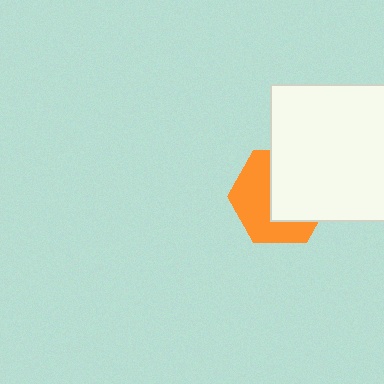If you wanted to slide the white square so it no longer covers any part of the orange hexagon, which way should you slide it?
Slide it toward the upper-right — that is the most direct way to separate the two shapes.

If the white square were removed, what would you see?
You would see the complete orange hexagon.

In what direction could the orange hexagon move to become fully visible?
The orange hexagon could move toward the lower-left. That would shift it out from behind the white square entirely.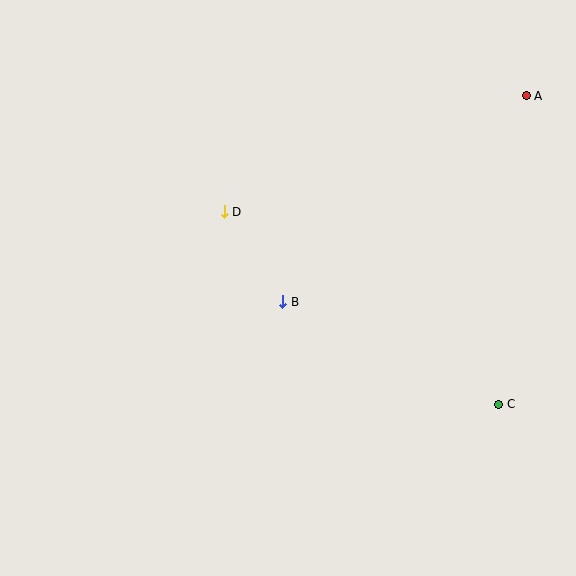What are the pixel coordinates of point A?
Point A is at (526, 96).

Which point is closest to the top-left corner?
Point D is closest to the top-left corner.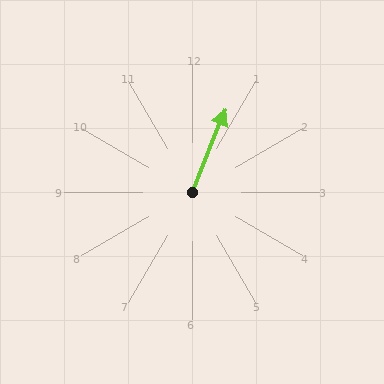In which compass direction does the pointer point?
North.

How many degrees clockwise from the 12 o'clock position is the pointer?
Approximately 22 degrees.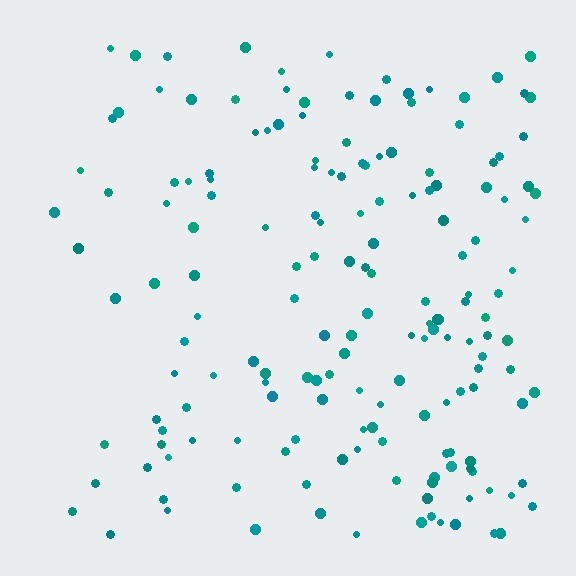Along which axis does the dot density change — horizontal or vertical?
Horizontal.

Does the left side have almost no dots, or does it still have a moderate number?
Still a moderate number, just noticeably fewer than the right.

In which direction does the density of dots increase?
From left to right, with the right side densest.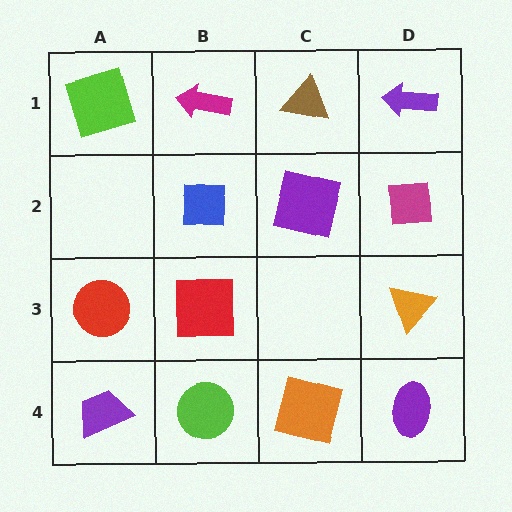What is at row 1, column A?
A lime square.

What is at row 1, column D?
A purple arrow.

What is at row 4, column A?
A purple trapezoid.